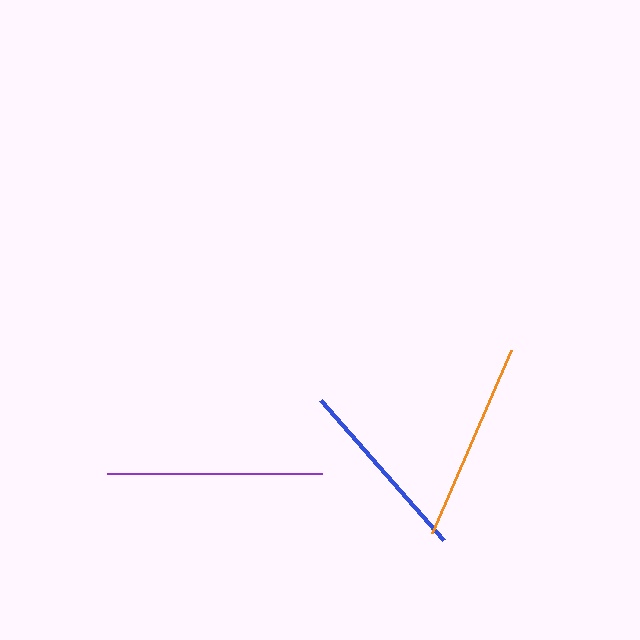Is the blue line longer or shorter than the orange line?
The orange line is longer than the blue line.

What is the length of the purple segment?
The purple segment is approximately 214 pixels long.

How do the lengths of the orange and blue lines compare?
The orange and blue lines are approximately the same length.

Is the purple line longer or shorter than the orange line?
The purple line is longer than the orange line.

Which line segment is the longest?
The purple line is the longest at approximately 214 pixels.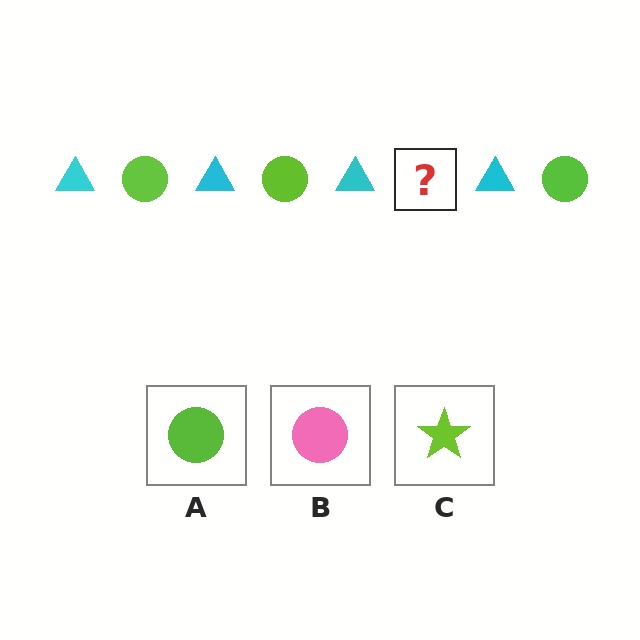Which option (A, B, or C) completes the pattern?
A.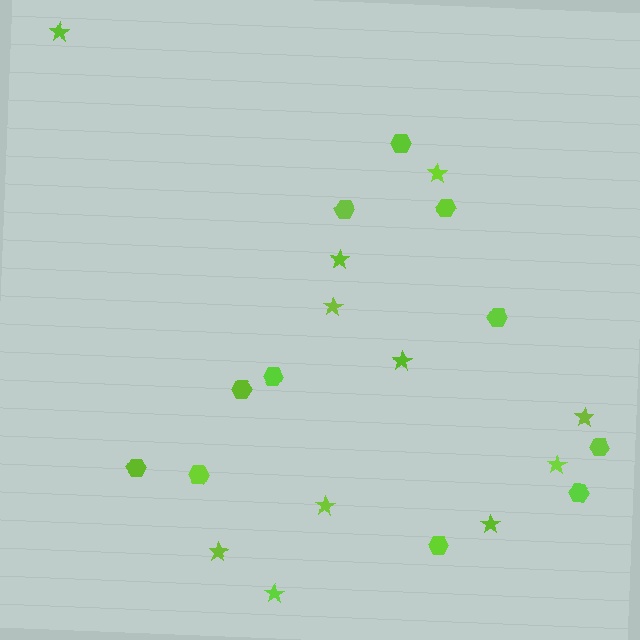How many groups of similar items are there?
There are 2 groups: one group of hexagons (11) and one group of stars (11).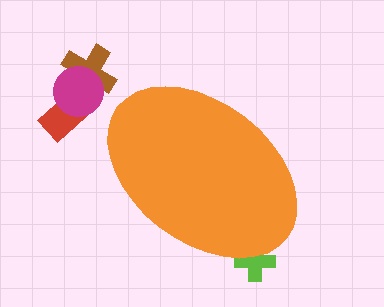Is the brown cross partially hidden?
No, the brown cross is fully visible.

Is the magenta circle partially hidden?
No, the magenta circle is fully visible.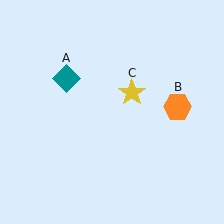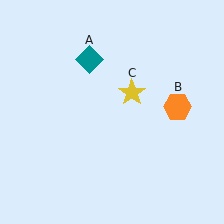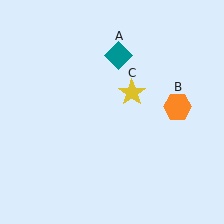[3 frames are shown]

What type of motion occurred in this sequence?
The teal diamond (object A) rotated clockwise around the center of the scene.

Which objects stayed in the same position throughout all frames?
Orange hexagon (object B) and yellow star (object C) remained stationary.